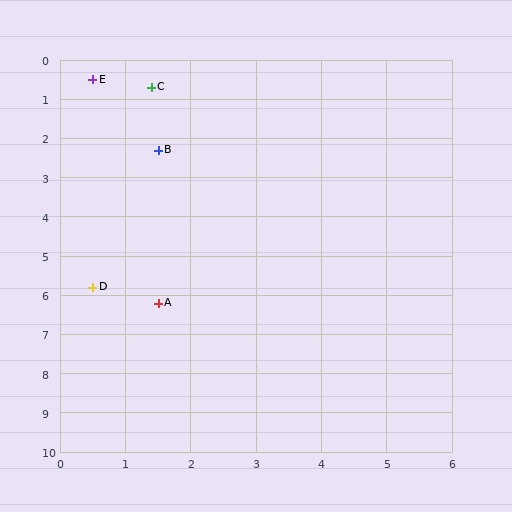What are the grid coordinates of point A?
Point A is at approximately (1.5, 6.2).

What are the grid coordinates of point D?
Point D is at approximately (0.5, 5.8).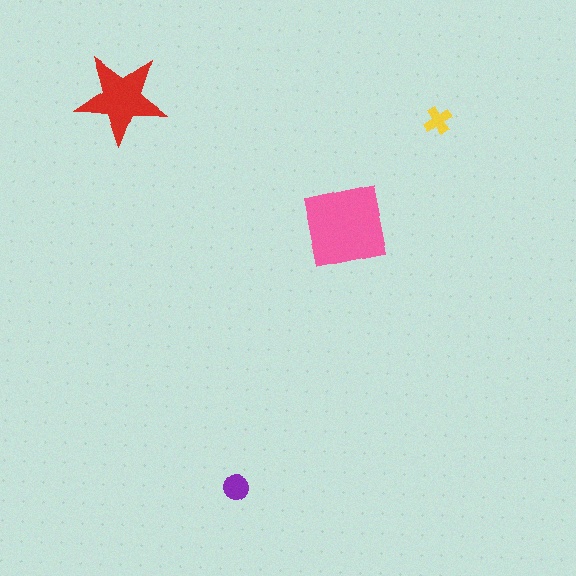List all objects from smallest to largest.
The yellow cross, the purple circle, the red star, the pink square.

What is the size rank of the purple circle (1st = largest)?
3rd.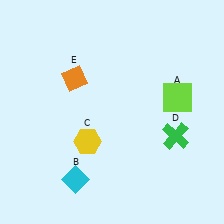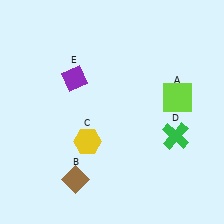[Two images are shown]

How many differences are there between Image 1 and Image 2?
There are 2 differences between the two images.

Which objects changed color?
B changed from cyan to brown. E changed from orange to purple.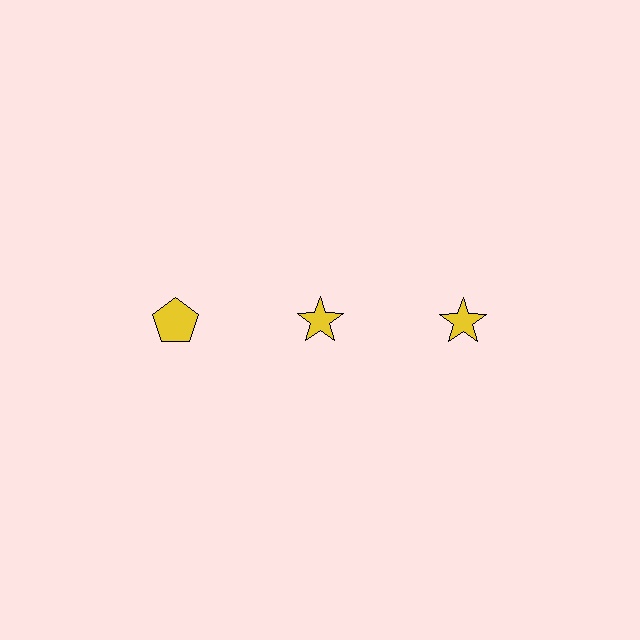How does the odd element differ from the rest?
It has a different shape: pentagon instead of star.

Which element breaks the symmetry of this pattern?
The yellow pentagon in the top row, leftmost column breaks the symmetry. All other shapes are yellow stars.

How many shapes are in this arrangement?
There are 3 shapes arranged in a grid pattern.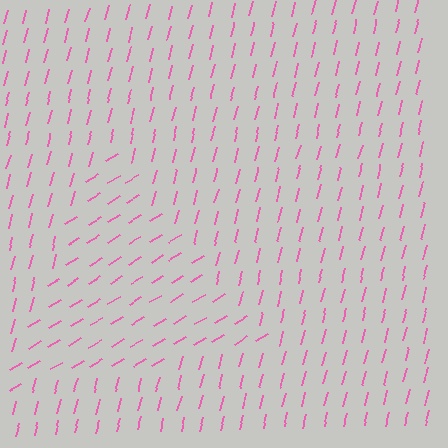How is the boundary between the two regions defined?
The boundary is defined purely by a change in line orientation (approximately 45 degrees difference). All lines are the same color and thickness.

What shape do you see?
I see a triangle.